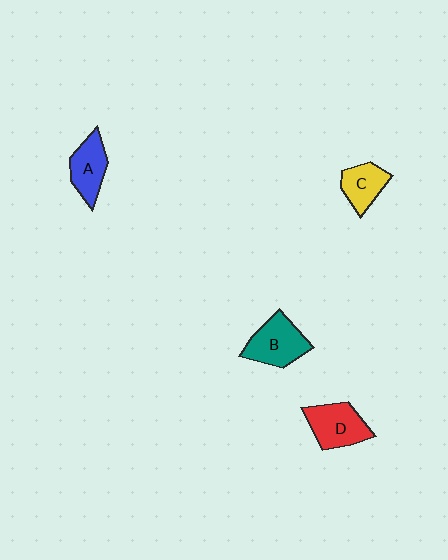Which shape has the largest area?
Shape B (teal).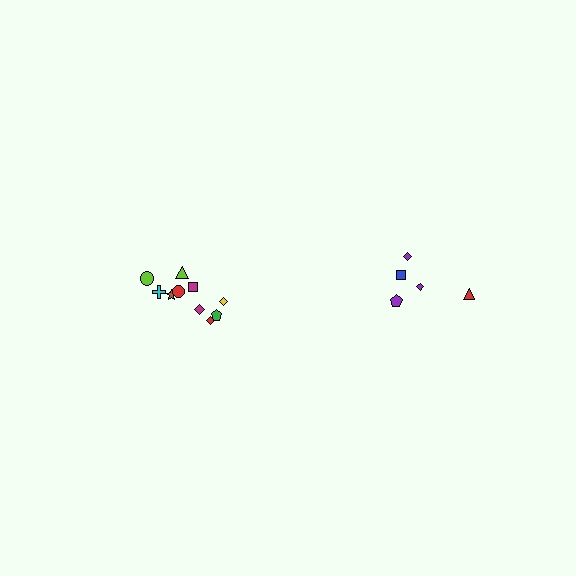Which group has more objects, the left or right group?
The left group.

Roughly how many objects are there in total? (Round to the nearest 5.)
Roughly 15 objects in total.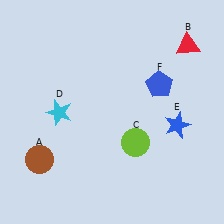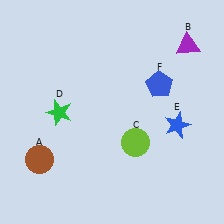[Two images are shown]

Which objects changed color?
B changed from red to purple. D changed from cyan to green.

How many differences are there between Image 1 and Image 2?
There are 2 differences between the two images.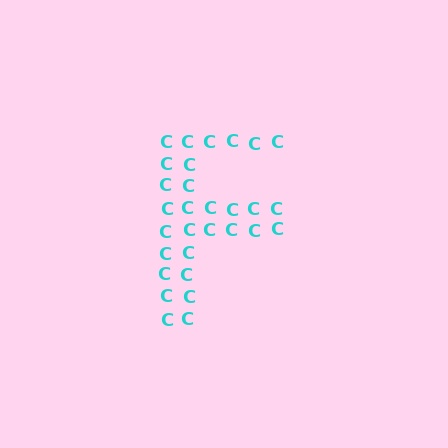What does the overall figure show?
The overall figure shows the letter F.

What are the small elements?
The small elements are letter C's.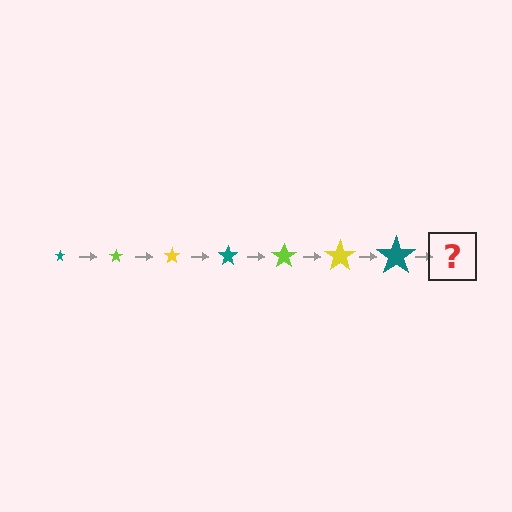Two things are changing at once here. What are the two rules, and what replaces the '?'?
The two rules are that the star grows larger each step and the color cycles through teal, lime, and yellow. The '?' should be a lime star, larger than the previous one.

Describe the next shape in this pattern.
It should be a lime star, larger than the previous one.